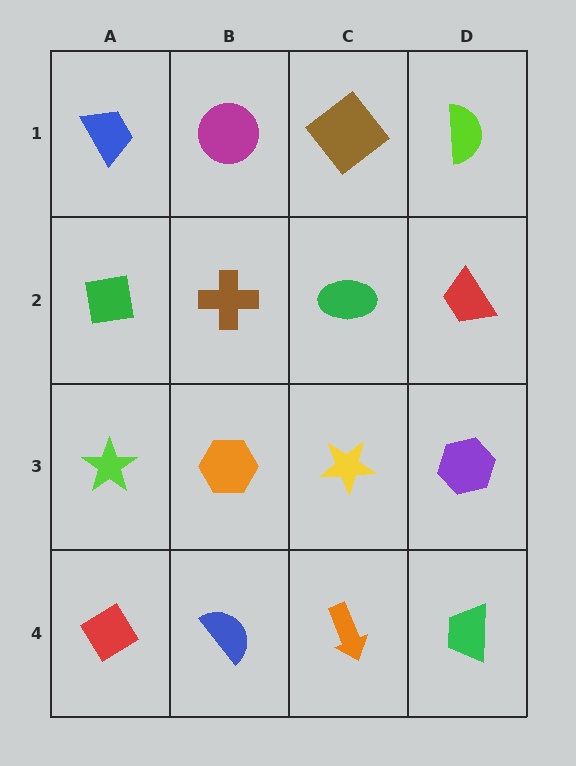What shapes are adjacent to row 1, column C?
A green ellipse (row 2, column C), a magenta circle (row 1, column B), a lime semicircle (row 1, column D).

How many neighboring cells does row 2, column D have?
3.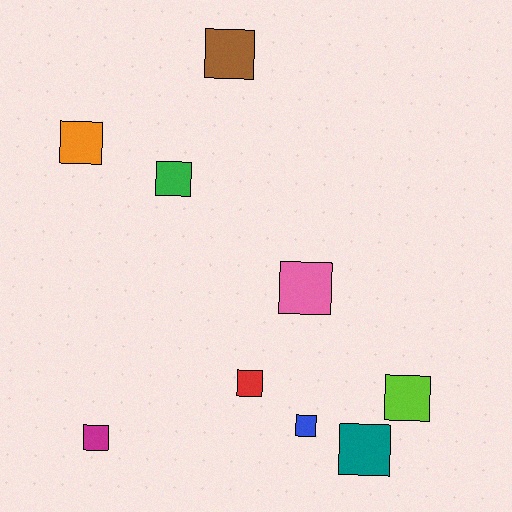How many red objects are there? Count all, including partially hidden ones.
There is 1 red object.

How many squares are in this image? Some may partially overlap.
There are 9 squares.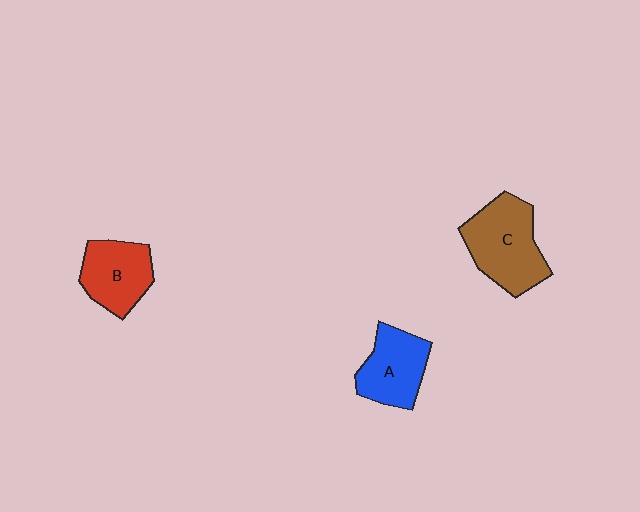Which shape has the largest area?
Shape C (brown).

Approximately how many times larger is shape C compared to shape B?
Approximately 1.4 times.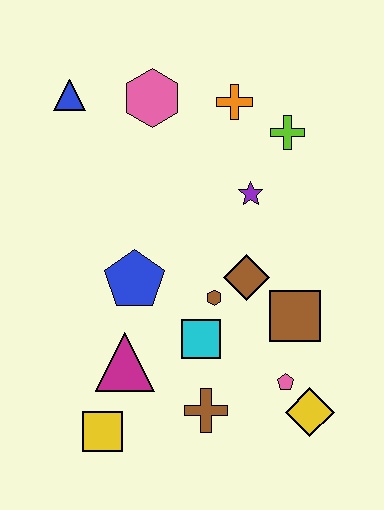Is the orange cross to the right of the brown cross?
Yes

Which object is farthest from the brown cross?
The blue triangle is farthest from the brown cross.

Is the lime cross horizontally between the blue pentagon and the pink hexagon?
No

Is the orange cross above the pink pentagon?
Yes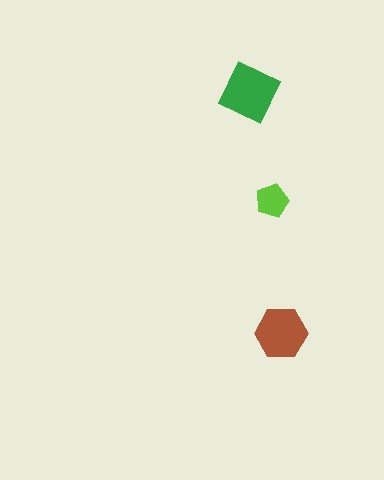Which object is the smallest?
The lime pentagon.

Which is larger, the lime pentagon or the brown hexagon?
The brown hexagon.